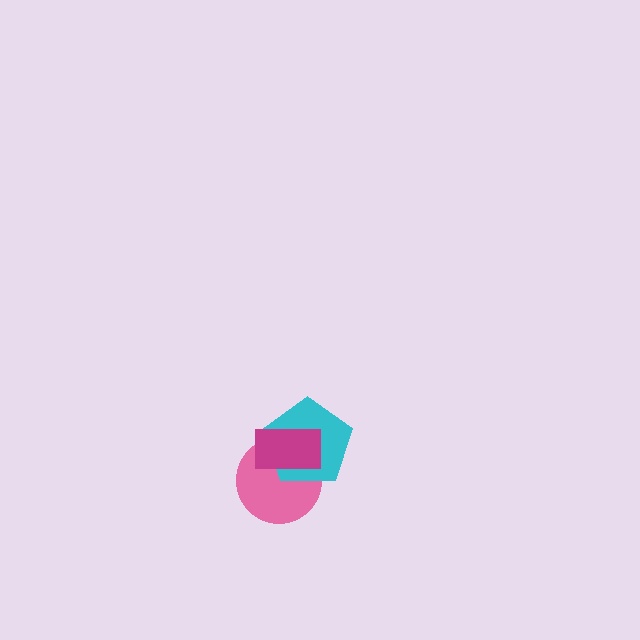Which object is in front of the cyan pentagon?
The magenta rectangle is in front of the cyan pentagon.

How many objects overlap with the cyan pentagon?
2 objects overlap with the cyan pentagon.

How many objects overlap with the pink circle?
2 objects overlap with the pink circle.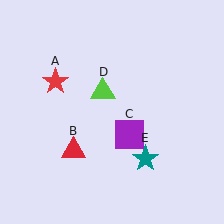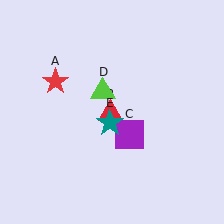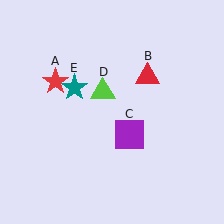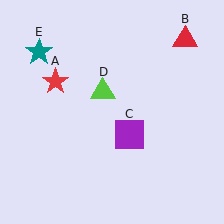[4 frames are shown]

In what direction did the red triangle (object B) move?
The red triangle (object B) moved up and to the right.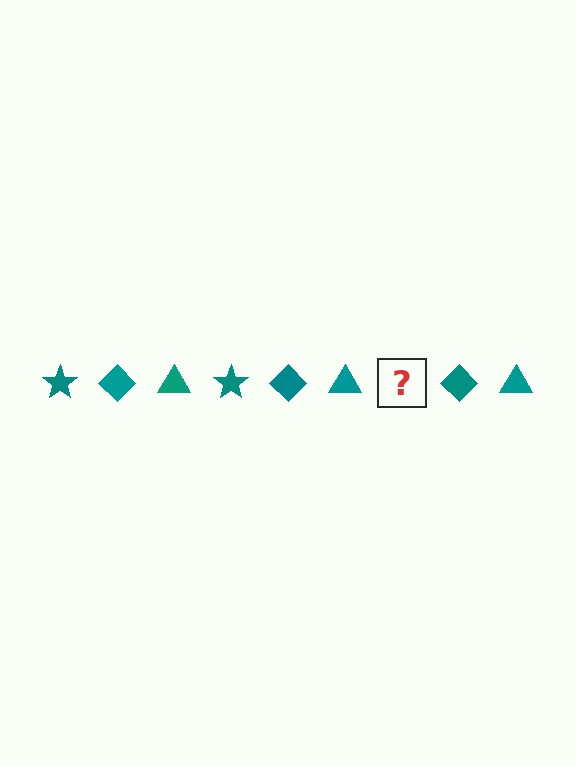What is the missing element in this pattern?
The missing element is a teal star.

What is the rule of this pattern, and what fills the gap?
The rule is that the pattern cycles through star, diamond, triangle shapes in teal. The gap should be filled with a teal star.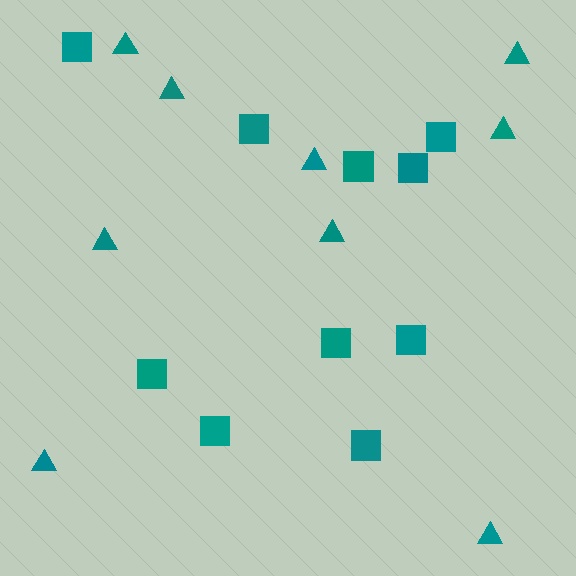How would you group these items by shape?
There are 2 groups: one group of squares (10) and one group of triangles (9).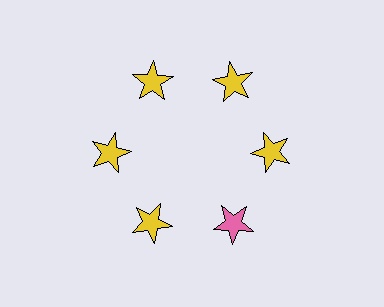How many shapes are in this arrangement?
There are 6 shapes arranged in a ring pattern.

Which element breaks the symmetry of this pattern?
The pink star at roughly the 5 o'clock position breaks the symmetry. All other shapes are yellow stars.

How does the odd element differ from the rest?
It has a different color: pink instead of yellow.